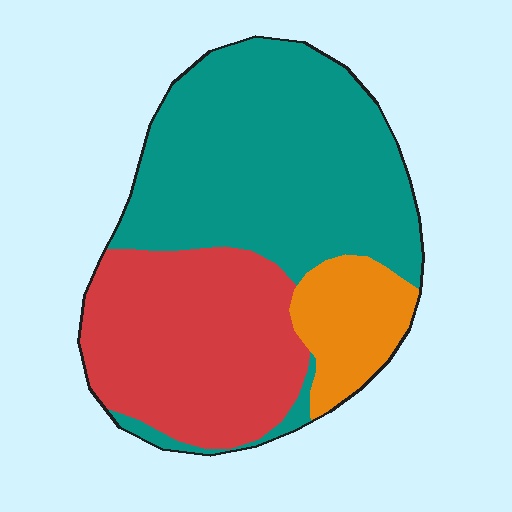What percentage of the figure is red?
Red takes up about one third (1/3) of the figure.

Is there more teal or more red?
Teal.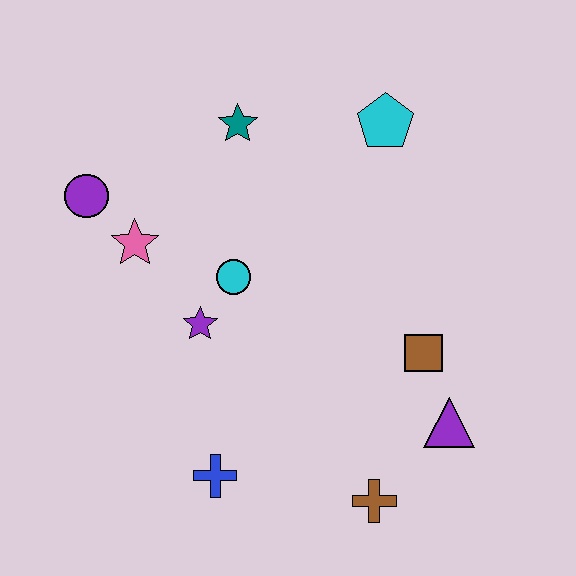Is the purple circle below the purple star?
No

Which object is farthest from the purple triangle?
The purple circle is farthest from the purple triangle.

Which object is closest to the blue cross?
The purple star is closest to the blue cross.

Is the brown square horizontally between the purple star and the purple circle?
No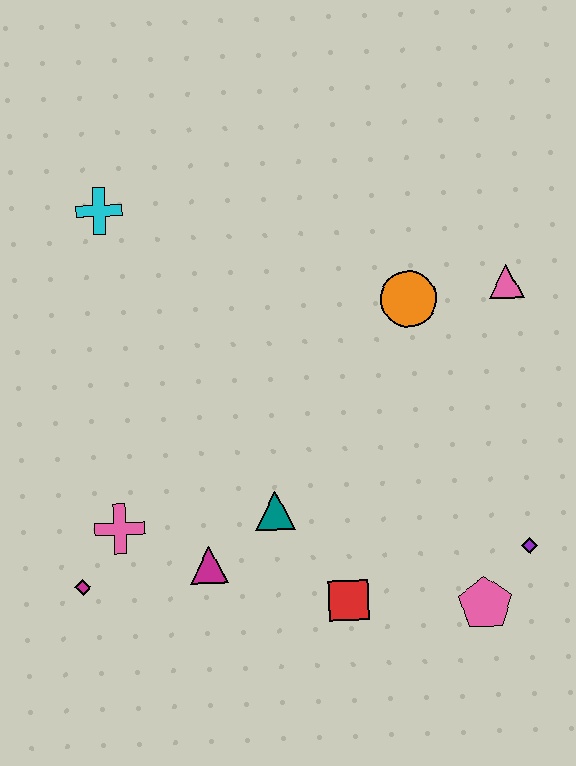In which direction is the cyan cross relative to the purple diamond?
The cyan cross is to the left of the purple diamond.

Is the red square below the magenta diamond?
Yes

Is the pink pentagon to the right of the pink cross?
Yes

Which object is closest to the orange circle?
The pink triangle is closest to the orange circle.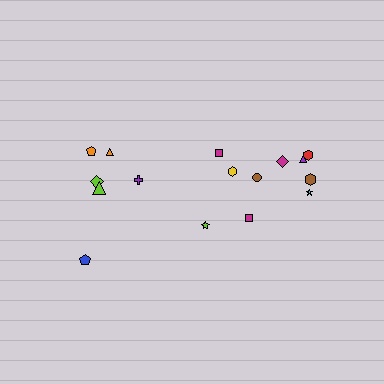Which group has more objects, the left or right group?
The right group.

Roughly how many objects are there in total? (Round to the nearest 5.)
Roughly 15 objects in total.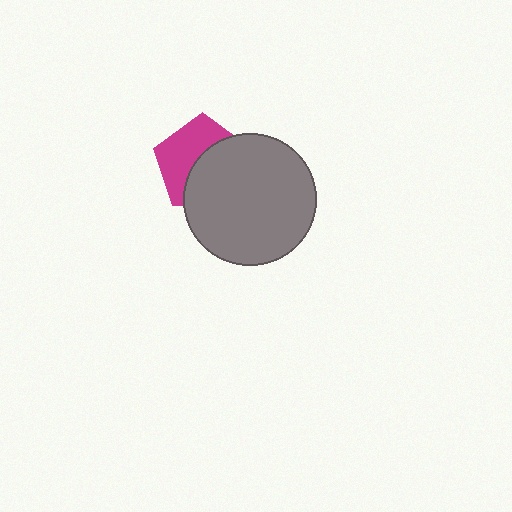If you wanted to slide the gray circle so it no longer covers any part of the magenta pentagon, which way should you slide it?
Slide it toward the lower-right — that is the most direct way to separate the two shapes.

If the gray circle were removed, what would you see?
You would see the complete magenta pentagon.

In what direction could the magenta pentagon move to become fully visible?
The magenta pentagon could move toward the upper-left. That would shift it out from behind the gray circle entirely.